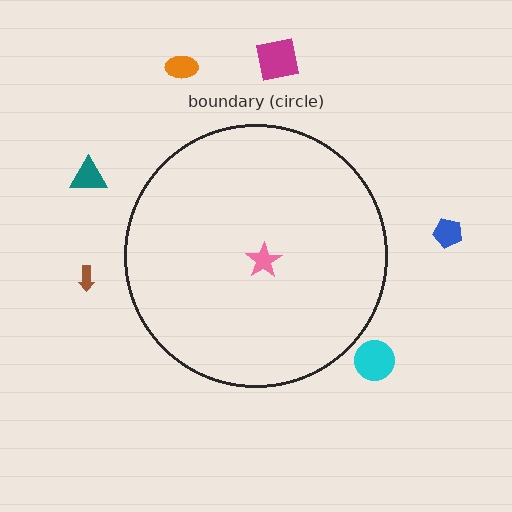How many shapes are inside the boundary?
1 inside, 6 outside.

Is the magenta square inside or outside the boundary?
Outside.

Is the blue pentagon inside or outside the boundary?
Outside.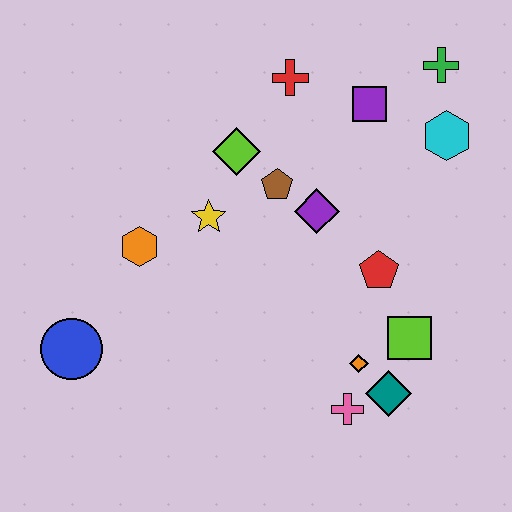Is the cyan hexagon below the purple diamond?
No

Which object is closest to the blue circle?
The orange hexagon is closest to the blue circle.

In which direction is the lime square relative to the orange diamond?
The lime square is to the right of the orange diamond.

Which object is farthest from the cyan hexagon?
The blue circle is farthest from the cyan hexagon.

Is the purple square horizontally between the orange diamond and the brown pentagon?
No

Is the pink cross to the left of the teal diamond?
Yes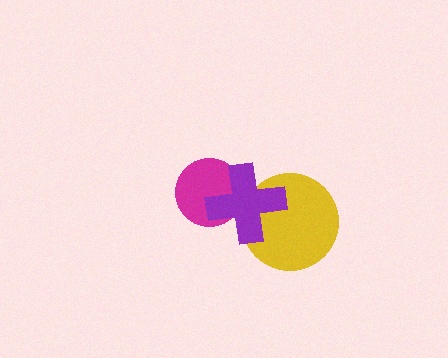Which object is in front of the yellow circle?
The purple cross is in front of the yellow circle.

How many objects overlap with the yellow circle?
1 object overlaps with the yellow circle.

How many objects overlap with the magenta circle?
1 object overlaps with the magenta circle.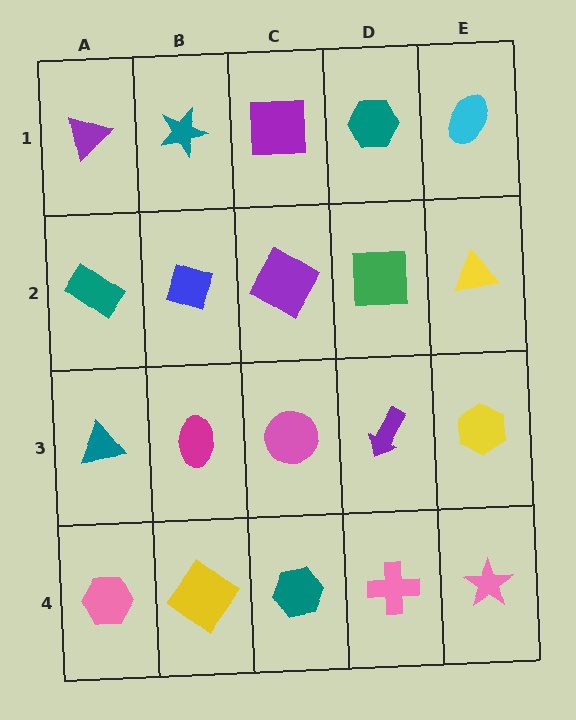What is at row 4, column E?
A pink star.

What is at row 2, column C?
A purple diamond.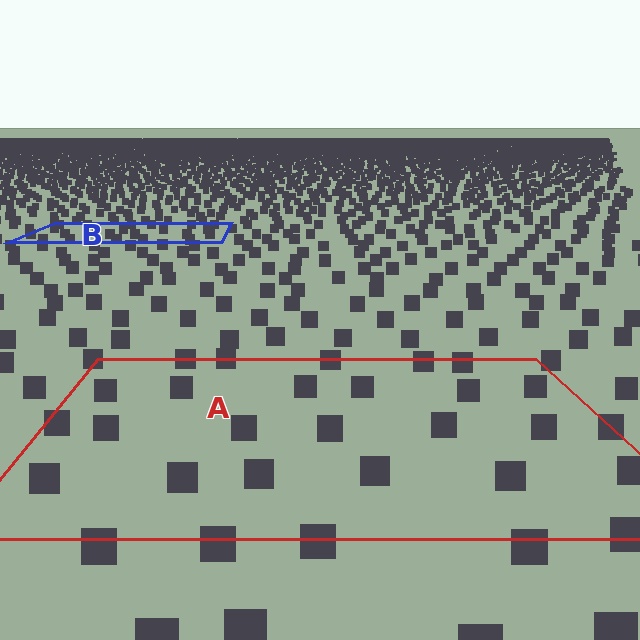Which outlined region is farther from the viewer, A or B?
Region B is farther from the viewer — the texture elements inside it appear smaller and more densely packed.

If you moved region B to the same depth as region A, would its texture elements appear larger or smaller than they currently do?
They would appear larger. At a closer depth, the same texture elements are projected at a bigger on-screen size.